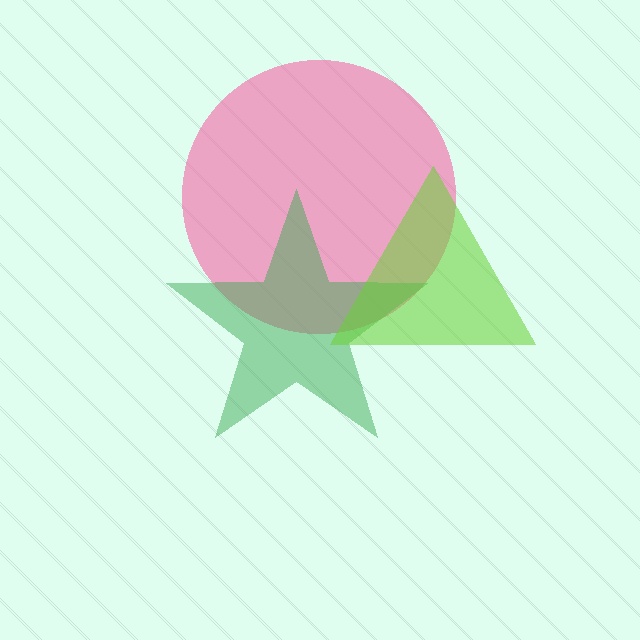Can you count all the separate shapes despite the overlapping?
Yes, there are 3 separate shapes.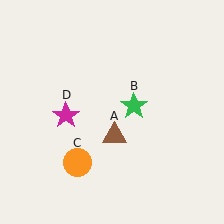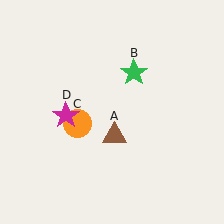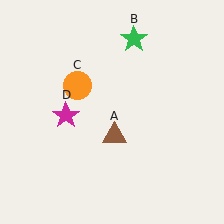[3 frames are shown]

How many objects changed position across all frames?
2 objects changed position: green star (object B), orange circle (object C).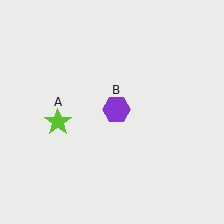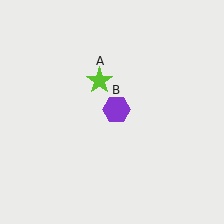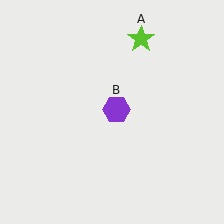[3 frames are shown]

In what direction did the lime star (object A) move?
The lime star (object A) moved up and to the right.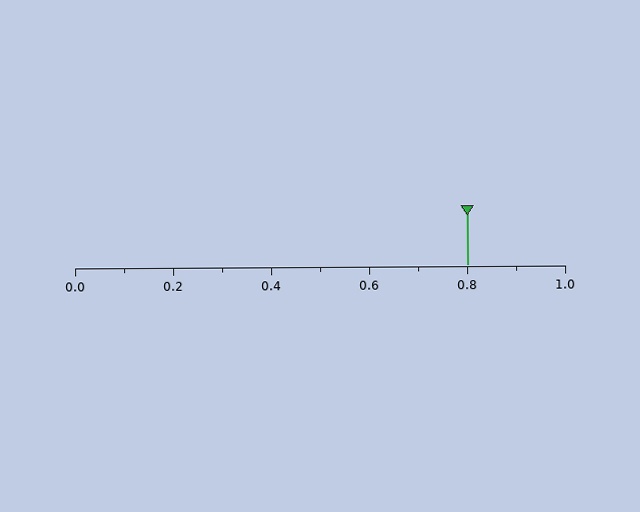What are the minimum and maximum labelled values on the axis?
The axis runs from 0.0 to 1.0.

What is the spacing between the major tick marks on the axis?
The major ticks are spaced 0.2 apart.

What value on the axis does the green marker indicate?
The marker indicates approximately 0.8.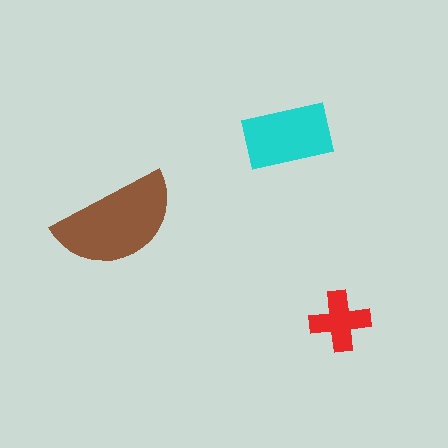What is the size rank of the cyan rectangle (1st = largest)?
2nd.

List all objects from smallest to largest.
The red cross, the cyan rectangle, the brown semicircle.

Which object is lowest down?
The red cross is bottommost.